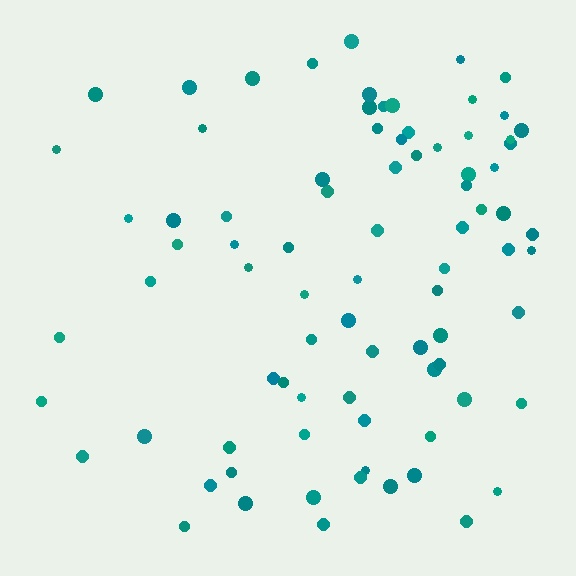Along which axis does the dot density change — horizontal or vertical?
Horizontal.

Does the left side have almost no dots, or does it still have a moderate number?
Still a moderate number, just noticeably fewer than the right.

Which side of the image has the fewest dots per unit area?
The left.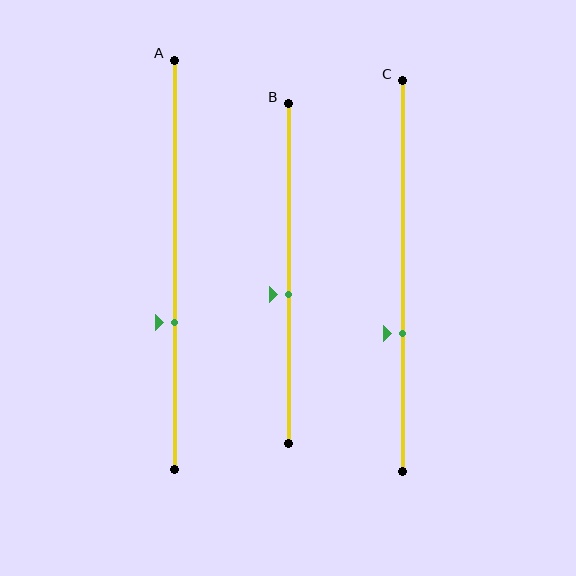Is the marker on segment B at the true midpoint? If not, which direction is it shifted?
No, the marker on segment B is shifted downward by about 6% of the segment length.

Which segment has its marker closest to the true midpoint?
Segment B has its marker closest to the true midpoint.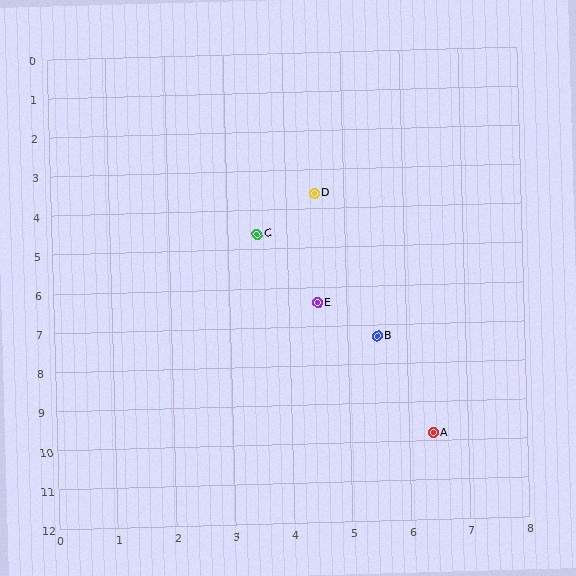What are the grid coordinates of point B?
Point B is at approximately (5.5, 7.3).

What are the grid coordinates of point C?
Point C is at approximately (3.5, 4.6).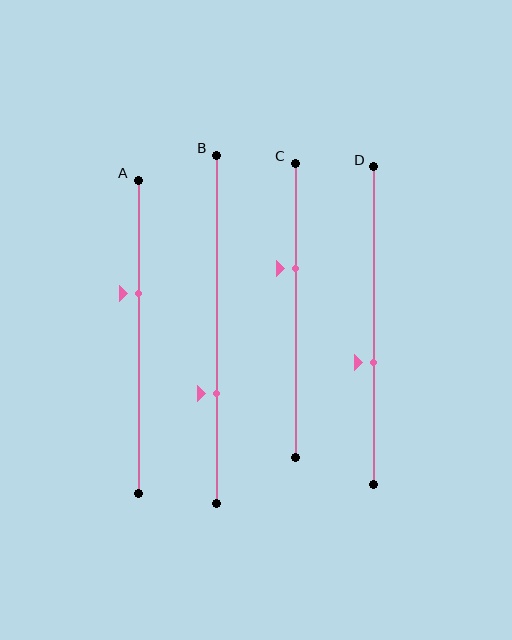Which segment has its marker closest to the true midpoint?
Segment D has its marker closest to the true midpoint.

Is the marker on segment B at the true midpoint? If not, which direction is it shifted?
No, the marker on segment B is shifted downward by about 18% of the segment length.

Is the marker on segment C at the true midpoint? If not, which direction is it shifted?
No, the marker on segment C is shifted upward by about 14% of the segment length.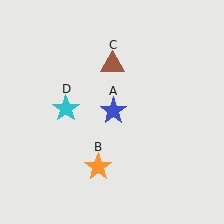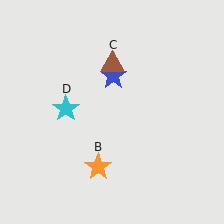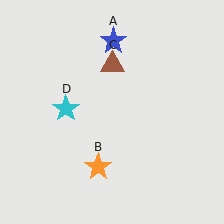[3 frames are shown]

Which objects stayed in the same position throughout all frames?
Orange star (object B) and brown triangle (object C) and cyan star (object D) remained stationary.